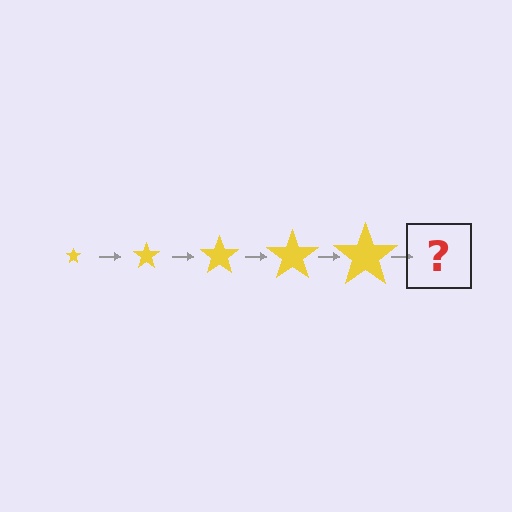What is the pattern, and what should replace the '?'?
The pattern is that the star gets progressively larger each step. The '?' should be a yellow star, larger than the previous one.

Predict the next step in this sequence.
The next step is a yellow star, larger than the previous one.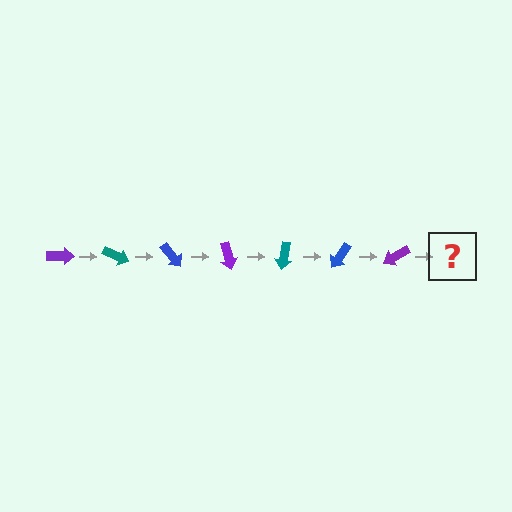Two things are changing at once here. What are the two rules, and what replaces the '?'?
The two rules are that it rotates 25 degrees each step and the color cycles through purple, teal, and blue. The '?' should be a teal arrow, rotated 175 degrees from the start.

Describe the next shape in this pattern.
It should be a teal arrow, rotated 175 degrees from the start.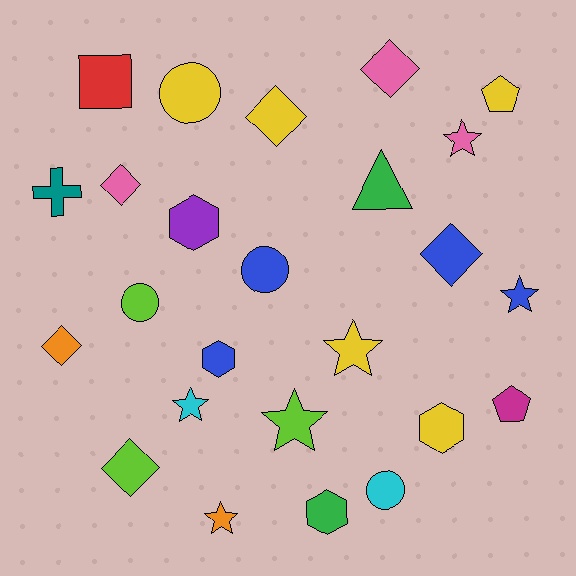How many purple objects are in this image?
There is 1 purple object.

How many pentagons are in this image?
There are 2 pentagons.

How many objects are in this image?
There are 25 objects.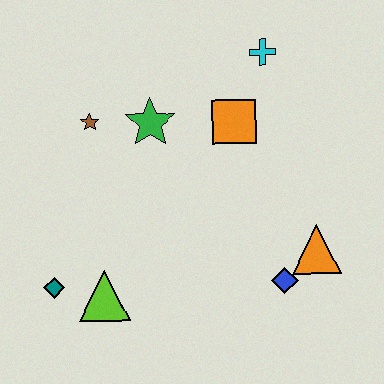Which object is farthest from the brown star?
The orange triangle is farthest from the brown star.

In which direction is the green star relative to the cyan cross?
The green star is to the left of the cyan cross.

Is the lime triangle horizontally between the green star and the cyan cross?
No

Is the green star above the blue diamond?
Yes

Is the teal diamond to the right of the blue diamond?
No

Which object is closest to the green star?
The brown star is closest to the green star.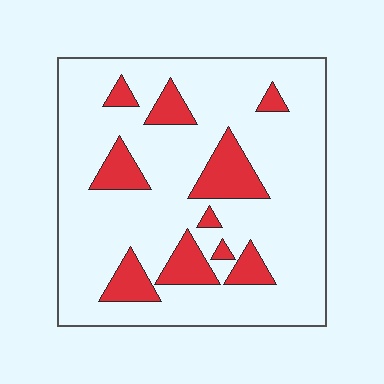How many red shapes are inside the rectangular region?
10.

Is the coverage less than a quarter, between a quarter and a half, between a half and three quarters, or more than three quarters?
Less than a quarter.